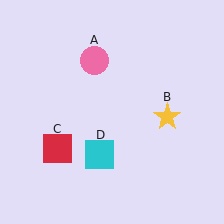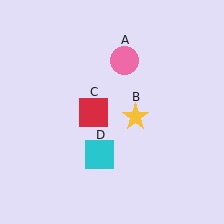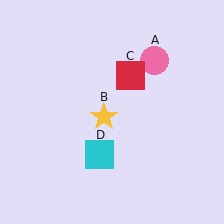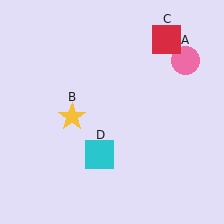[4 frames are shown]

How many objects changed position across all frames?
3 objects changed position: pink circle (object A), yellow star (object B), red square (object C).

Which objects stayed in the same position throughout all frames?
Cyan square (object D) remained stationary.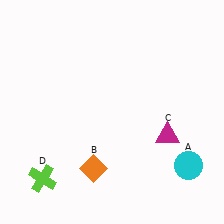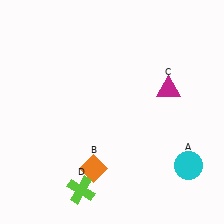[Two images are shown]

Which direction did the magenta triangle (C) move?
The magenta triangle (C) moved up.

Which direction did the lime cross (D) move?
The lime cross (D) moved right.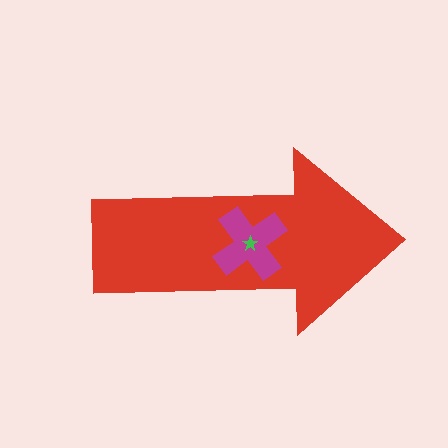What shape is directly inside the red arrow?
The magenta cross.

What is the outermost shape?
The red arrow.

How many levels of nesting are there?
3.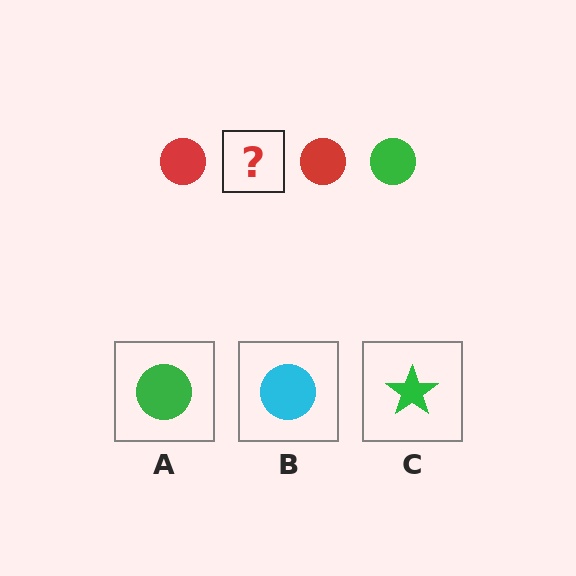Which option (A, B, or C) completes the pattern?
A.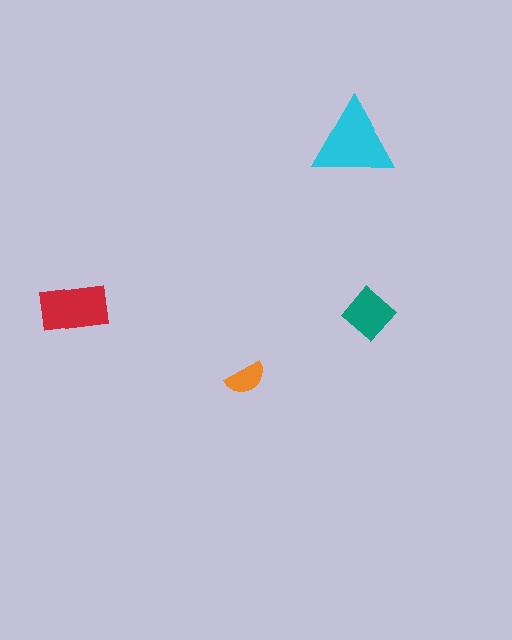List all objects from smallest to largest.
The orange semicircle, the teal diamond, the red rectangle, the cyan triangle.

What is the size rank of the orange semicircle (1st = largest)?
4th.